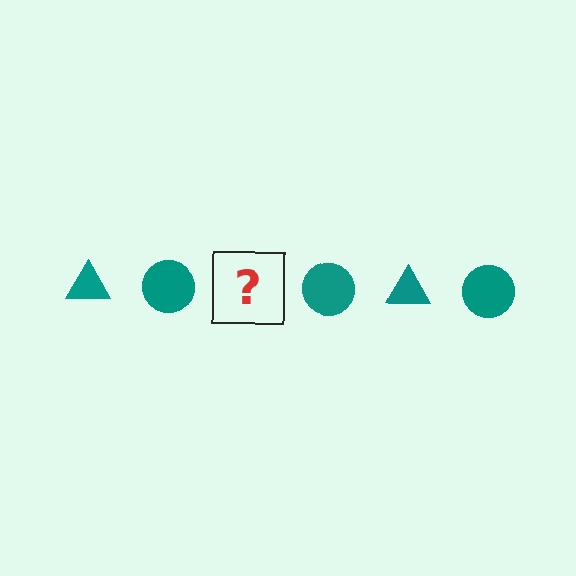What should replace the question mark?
The question mark should be replaced with a teal triangle.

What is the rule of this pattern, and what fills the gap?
The rule is that the pattern cycles through triangle, circle shapes in teal. The gap should be filled with a teal triangle.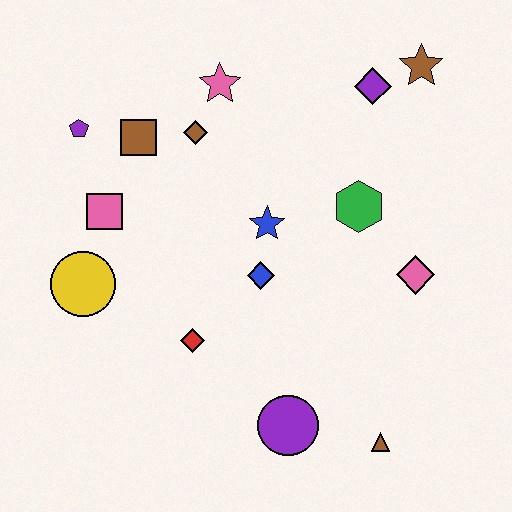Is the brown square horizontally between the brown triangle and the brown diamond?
No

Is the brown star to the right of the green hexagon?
Yes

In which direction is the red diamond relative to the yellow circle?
The red diamond is to the right of the yellow circle.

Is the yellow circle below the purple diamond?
Yes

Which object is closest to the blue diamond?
The blue star is closest to the blue diamond.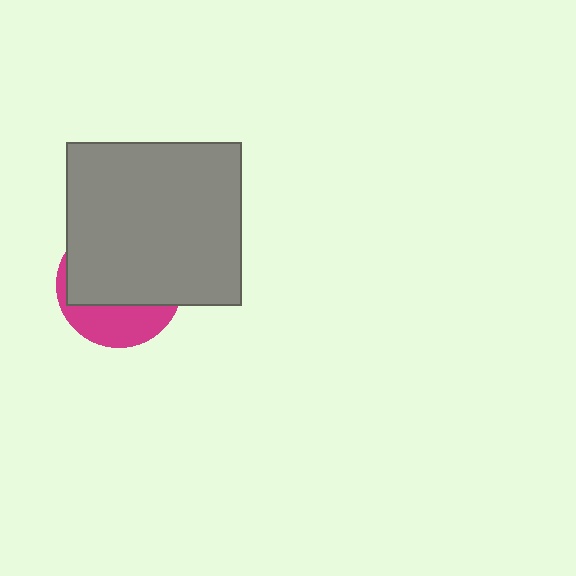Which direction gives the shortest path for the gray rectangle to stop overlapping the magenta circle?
Moving up gives the shortest separation.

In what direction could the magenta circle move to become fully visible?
The magenta circle could move down. That would shift it out from behind the gray rectangle entirely.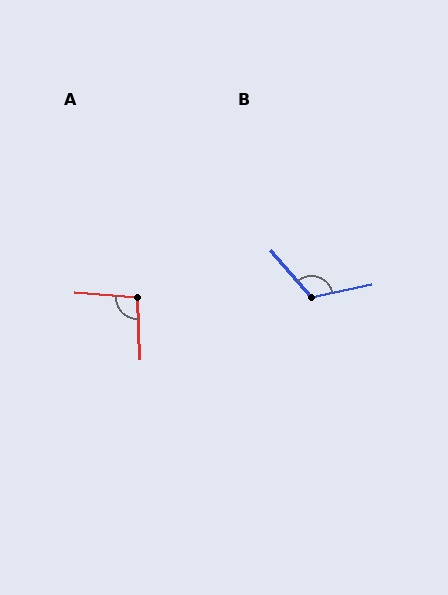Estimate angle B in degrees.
Approximately 118 degrees.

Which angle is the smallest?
A, at approximately 96 degrees.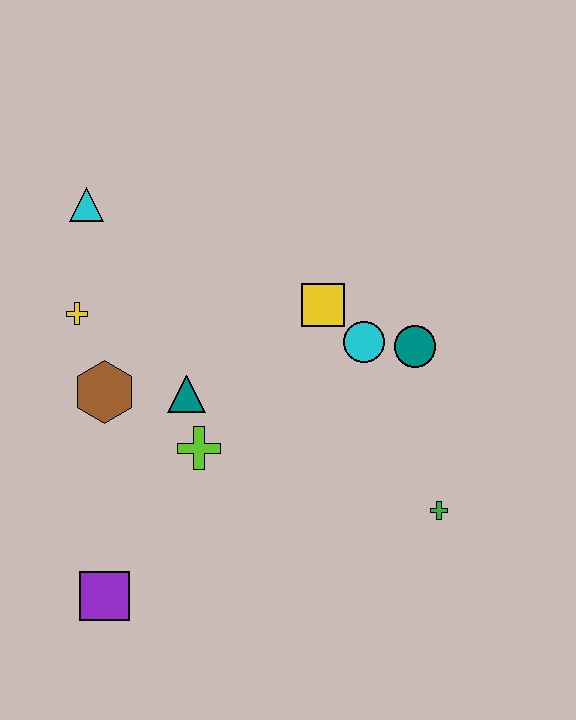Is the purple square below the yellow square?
Yes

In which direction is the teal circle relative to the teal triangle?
The teal circle is to the right of the teal triangle.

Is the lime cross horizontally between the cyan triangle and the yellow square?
Yes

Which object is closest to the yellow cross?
The brown hexagon is closest to the yellow cross.